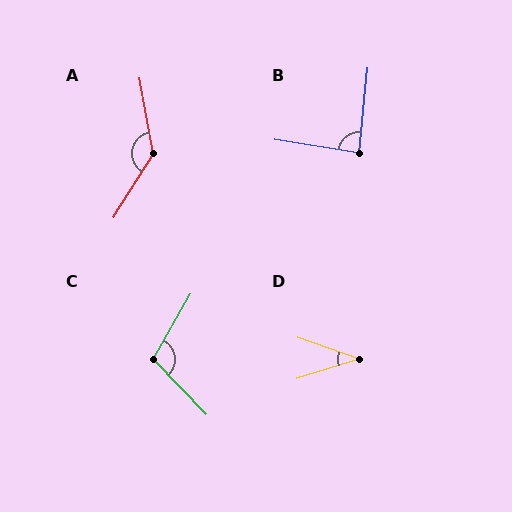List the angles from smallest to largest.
D (37°), B (86°), C (106°), A (138°).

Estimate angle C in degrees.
Approximately 106 degrees.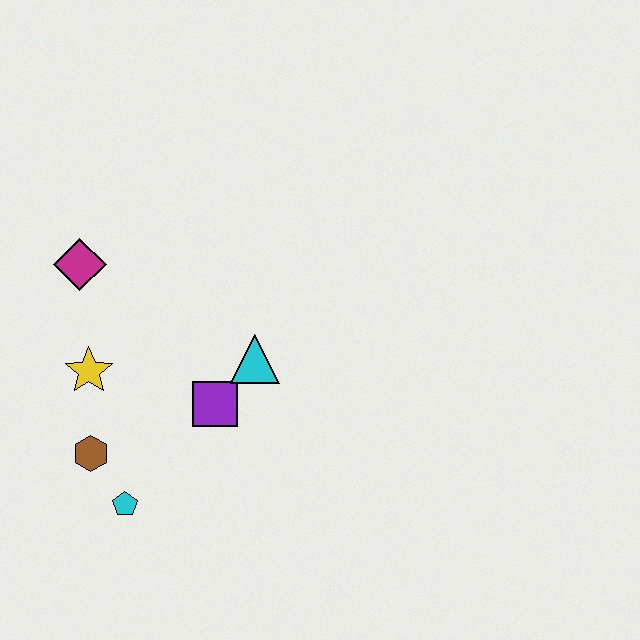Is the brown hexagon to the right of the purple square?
No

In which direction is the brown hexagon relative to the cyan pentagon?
The brown hexagon is above the cyan pentagon.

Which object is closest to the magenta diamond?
The yellow star is closest to the magenta diamond.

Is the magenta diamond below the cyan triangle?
No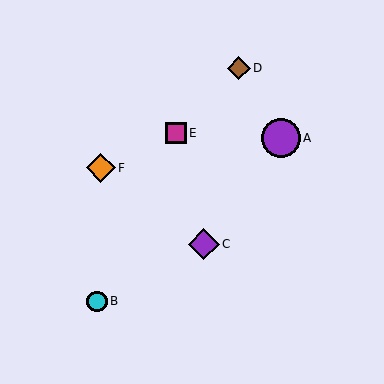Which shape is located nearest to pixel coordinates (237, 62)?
The brown diamond (labeled D) at (239, 68) is nearest to that location.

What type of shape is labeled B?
Shape B is a cyan circle.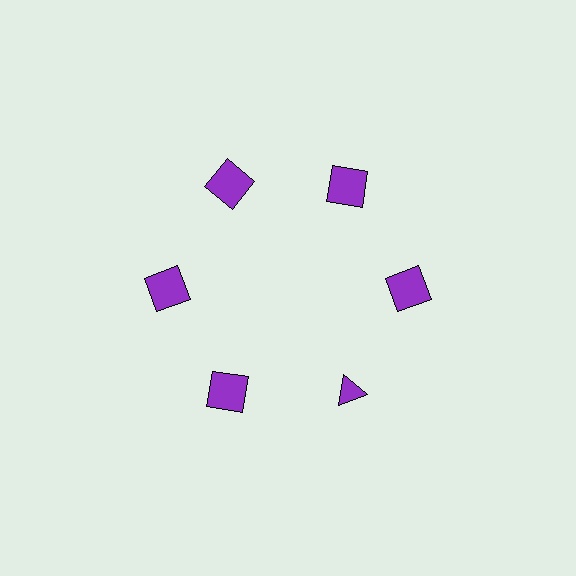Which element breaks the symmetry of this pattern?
The purple triangle at roughly the 5 o'clock position breaks the symmetry. All other shapes are purple squares.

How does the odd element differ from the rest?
It has a different shape: triangle instead of square.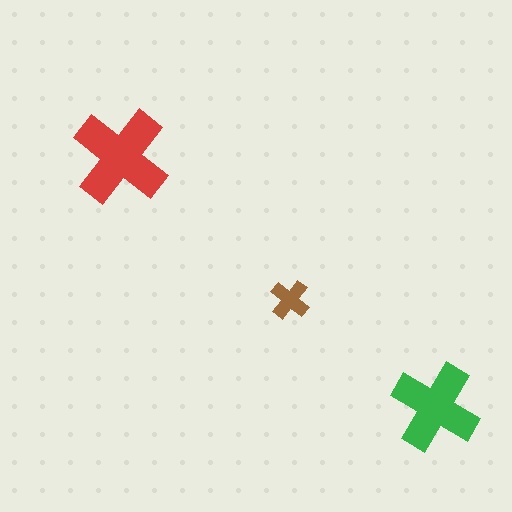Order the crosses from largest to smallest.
the red one, the green one, the brown one.